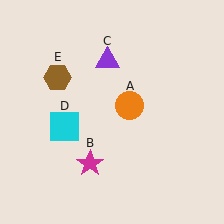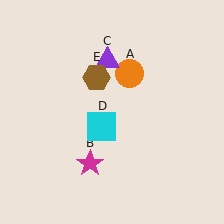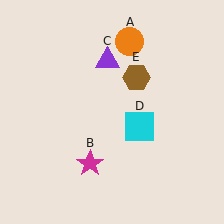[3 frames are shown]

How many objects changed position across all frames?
3 objects changed position: orange circle (object A), cyan square (object D), brown hexagon (object E).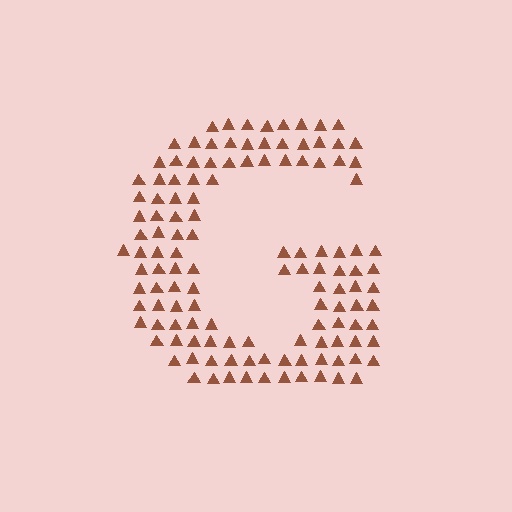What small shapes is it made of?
It is made of small triangles.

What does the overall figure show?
The overall figure shows the letter G.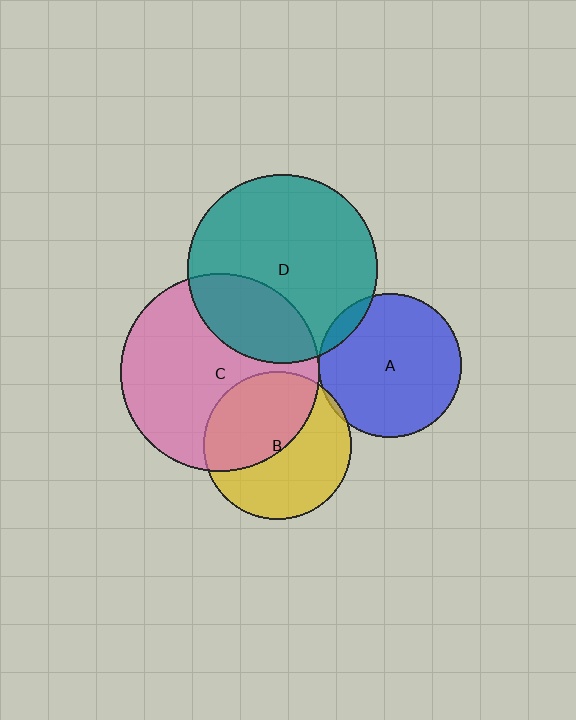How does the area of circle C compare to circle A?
Approximately 1.9 times.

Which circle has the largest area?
Circle C (pink).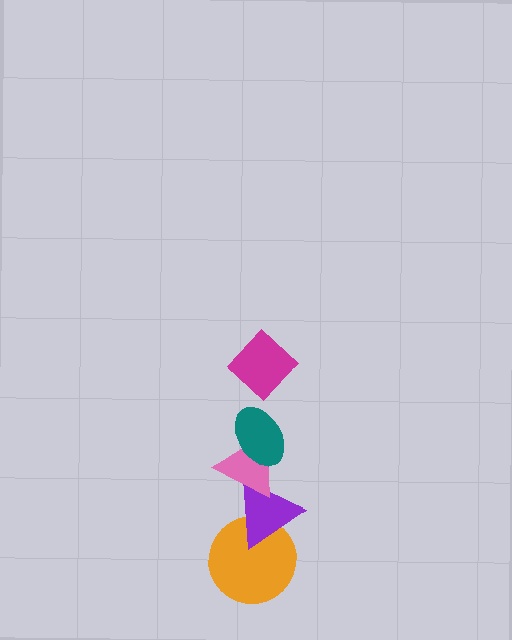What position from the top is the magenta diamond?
The magenta diamond is 1st from the top.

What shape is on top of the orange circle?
The purple triangle is on top of the orange circle.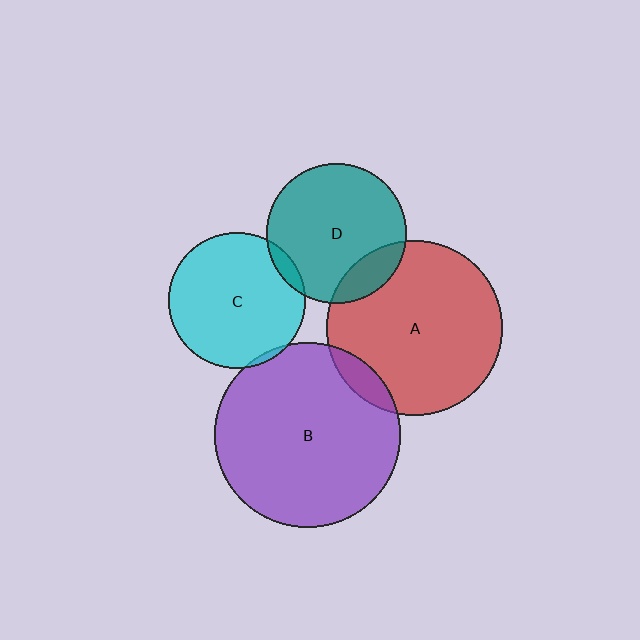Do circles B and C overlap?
Yes.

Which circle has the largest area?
Circle B (purple).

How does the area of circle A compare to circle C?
Approximately 1.7 times.